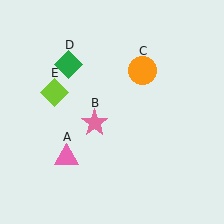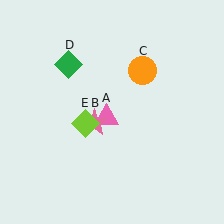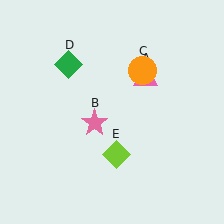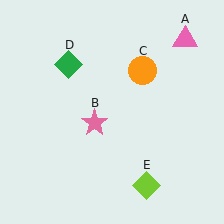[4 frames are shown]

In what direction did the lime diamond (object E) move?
The lime diamond (object E) moved down and to the right.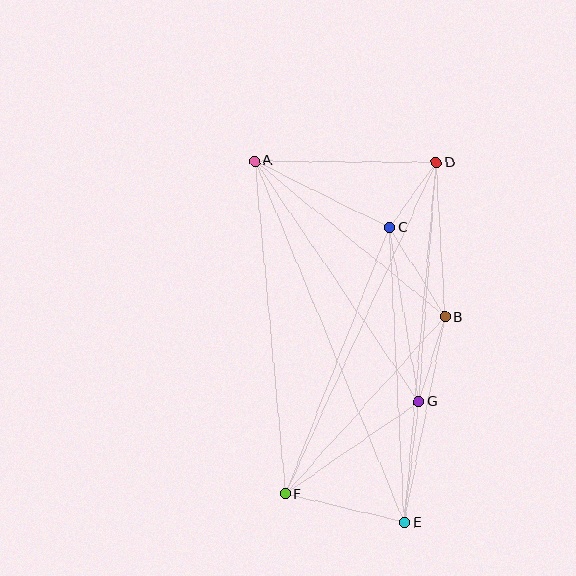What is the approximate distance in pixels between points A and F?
The distance between A and F is approximately 335 pixels.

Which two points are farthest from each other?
Points A and E are farthest from each other.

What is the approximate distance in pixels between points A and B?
The distance between A and B is approximately 246 pixels.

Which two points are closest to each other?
Points C and D are closest to each other.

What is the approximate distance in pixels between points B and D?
The distance between B and D is approximately 155 pixels.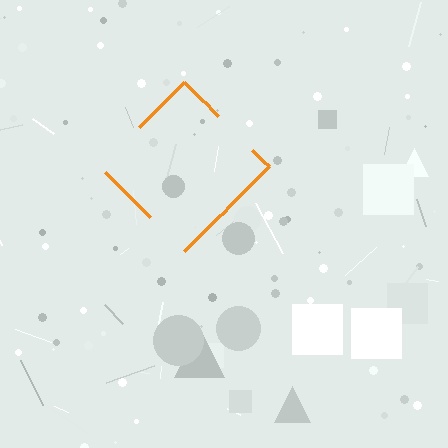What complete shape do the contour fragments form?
The contour fragments form a diamond.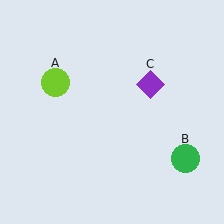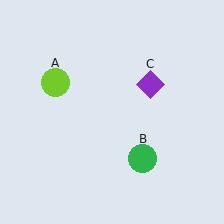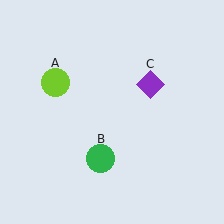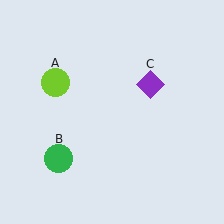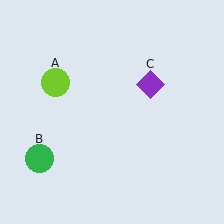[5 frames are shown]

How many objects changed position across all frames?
1 object changed position: green circle (object B).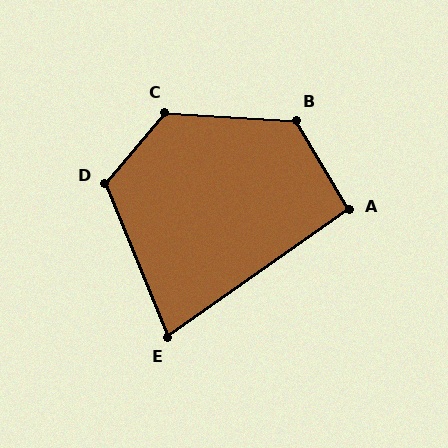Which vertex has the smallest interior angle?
E, at approximately 77 degrees.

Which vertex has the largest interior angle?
C, at approximately 127 degrees.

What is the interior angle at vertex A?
Approximately 94 degrees (approximately right).